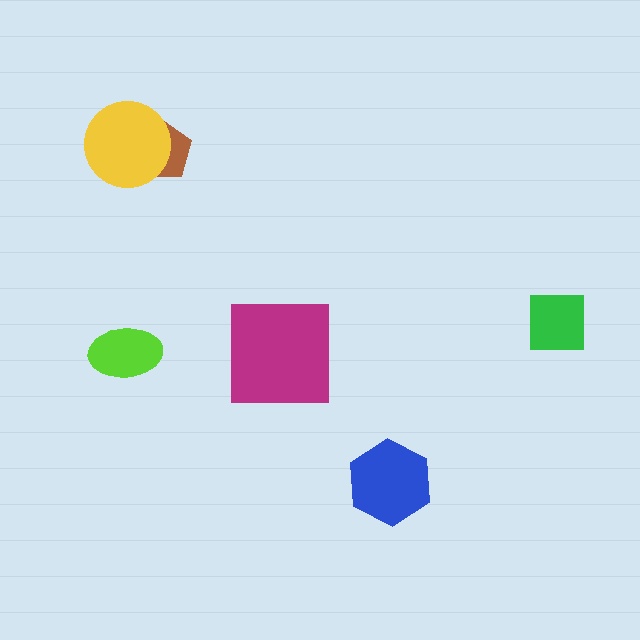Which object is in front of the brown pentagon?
The yellow circle is in front of the brown pentagon.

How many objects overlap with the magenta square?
0 objects overlap with the magenta square.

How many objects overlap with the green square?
0 objects overlap with the green square.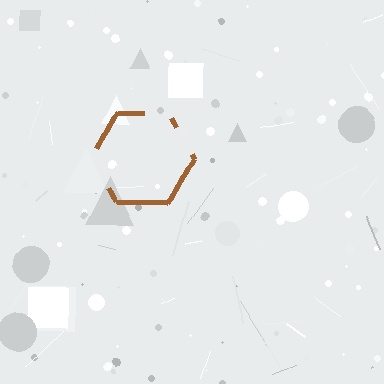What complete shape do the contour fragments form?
The contour fragments form a hexagon.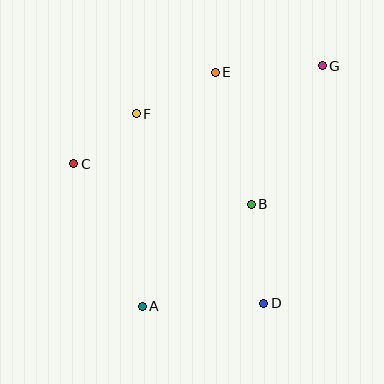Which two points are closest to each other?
Points C and F are closest to each other.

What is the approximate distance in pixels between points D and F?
The distance between D and F is approximately 228 pixels.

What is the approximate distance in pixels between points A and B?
The distance between A and B is approximately 150 pixels.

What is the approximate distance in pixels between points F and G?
The distance between F and G is approximately 192 pixels.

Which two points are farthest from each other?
Points A and G are farthest from each other.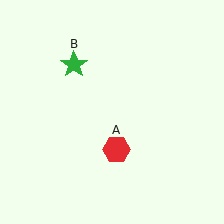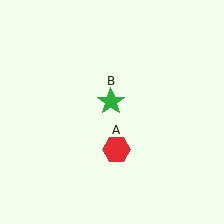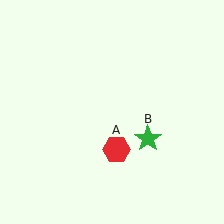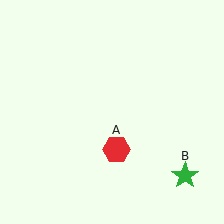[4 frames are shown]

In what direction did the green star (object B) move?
The green star (object B) moved down and to the right.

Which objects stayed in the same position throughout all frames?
Red hexagon (object A) remained stationary.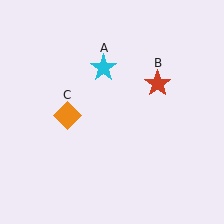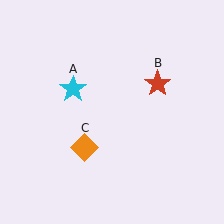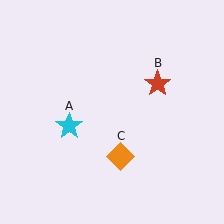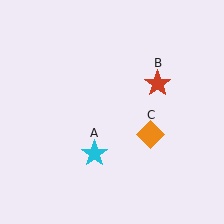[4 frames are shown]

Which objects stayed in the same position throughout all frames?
Red star (object B) remained stationary.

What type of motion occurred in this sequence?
The cyan star (object A), orange diamond (object C) rotated counterclockwise around the center of the scene.